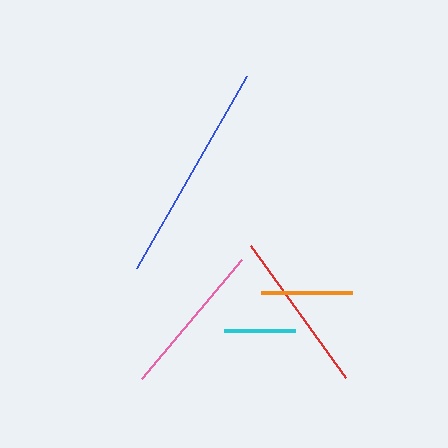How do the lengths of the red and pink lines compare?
The red and pink lines are approximately the same length.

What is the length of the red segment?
The red segment is approximately 162 pixels long.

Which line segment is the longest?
The blue line is the longest at approximately 221 pixels.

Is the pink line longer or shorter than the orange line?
The pink line is longer than the orange line.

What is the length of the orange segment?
The orange segment is approximately 91 pixels long.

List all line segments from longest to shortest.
From longest to shortest: blue, red, pink, orange, cyan.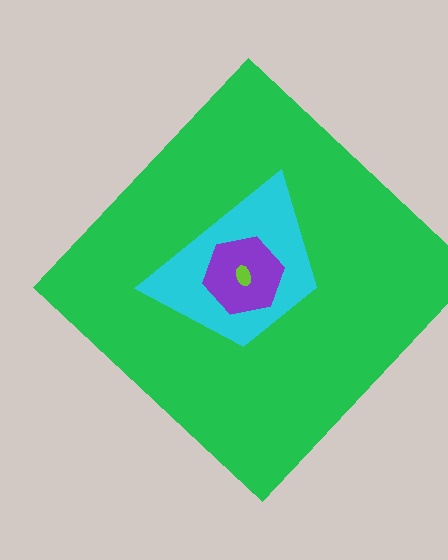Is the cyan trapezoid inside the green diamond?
Yes.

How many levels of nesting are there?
4.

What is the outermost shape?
The green diamond.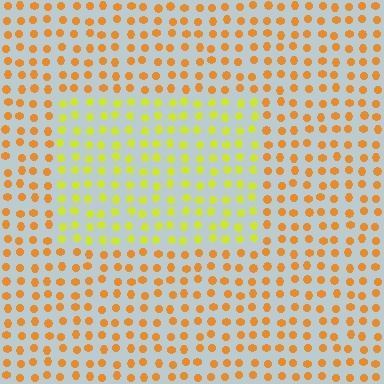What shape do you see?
I see a rectangle.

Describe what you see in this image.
The image is filled with small orange elements in a uniform arrangement. A rectangle-shaped region is visible where the elements are tinted to a slightly different hue, forming a subtle color boundary.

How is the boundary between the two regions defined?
The boundary is defined purely by a slight shift in hue (about 38 degrees). Spacing, size, and orientation are identical on both sides.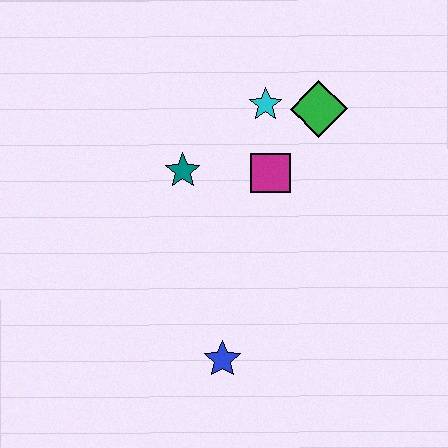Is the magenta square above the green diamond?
No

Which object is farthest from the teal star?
The blue star is farthest from the teal star.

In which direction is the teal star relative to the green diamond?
The teal star is to the left of the green diamond.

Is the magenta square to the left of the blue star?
No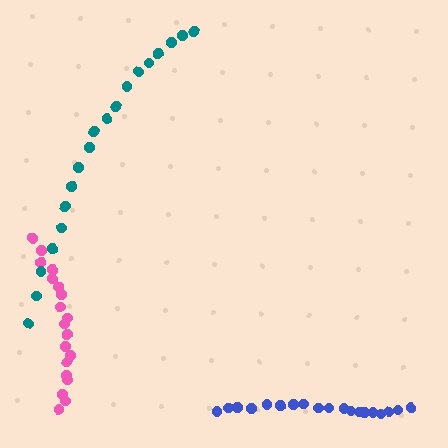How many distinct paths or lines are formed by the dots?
There are 3 distinct paths.